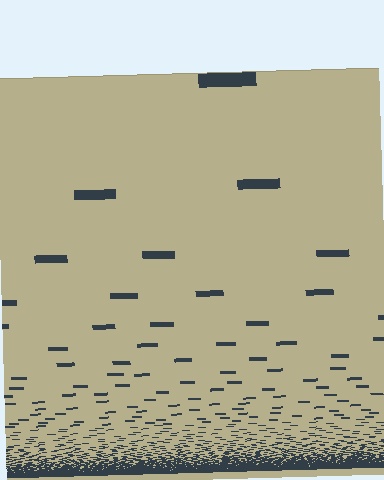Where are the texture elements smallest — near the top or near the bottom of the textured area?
Near the bottom.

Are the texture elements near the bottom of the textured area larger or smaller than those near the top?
Smaller. The gradient is inverted — elements near the bottom are smaller and denser.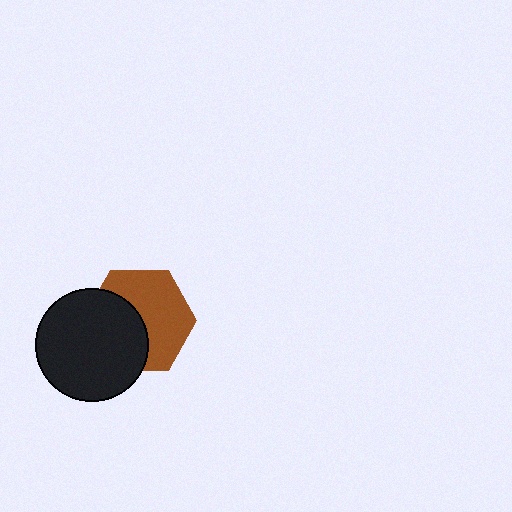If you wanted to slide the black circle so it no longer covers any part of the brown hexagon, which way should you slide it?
Slide it toward the lower-left — that is the most direct way to separate the two shapes.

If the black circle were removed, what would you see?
You would see the complete brown hexagon.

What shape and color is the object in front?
The object in front is a black circle.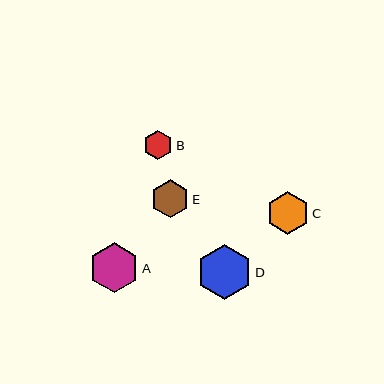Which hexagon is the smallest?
Hexagon B is the smallest with a size of approximately 30 pixels.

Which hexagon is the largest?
Hexagon D is the largest with a size of approximately 55 pixels.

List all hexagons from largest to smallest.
From largest to smallest: D, A, C, E, B.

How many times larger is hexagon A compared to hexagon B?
Hexagon A is approximately 1.7 times the size of hexagon B.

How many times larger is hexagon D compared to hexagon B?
Hexagon D is approximately 1.9 times the size of hexagon B.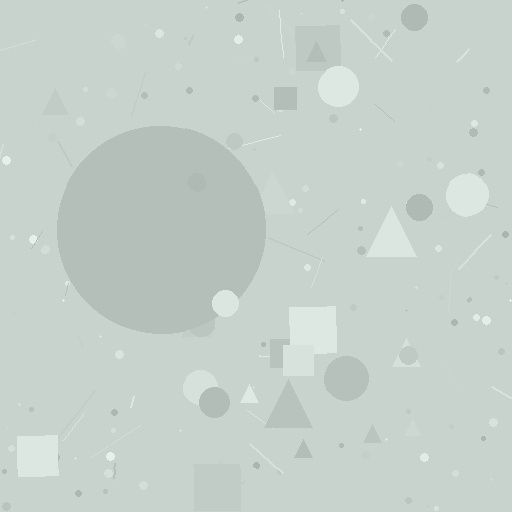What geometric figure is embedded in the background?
A circle is embedded in the background.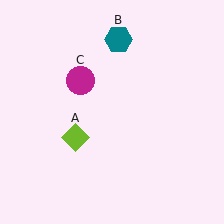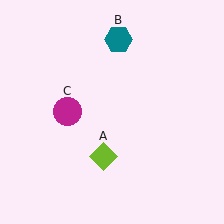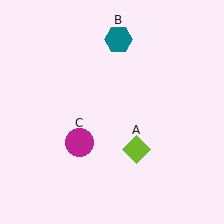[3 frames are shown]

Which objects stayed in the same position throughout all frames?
Teal hexagon (object B) remained stationary.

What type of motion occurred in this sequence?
The lime diamond (object A), magenta circle (object C) rotated counterclockwise around the center of the scene.